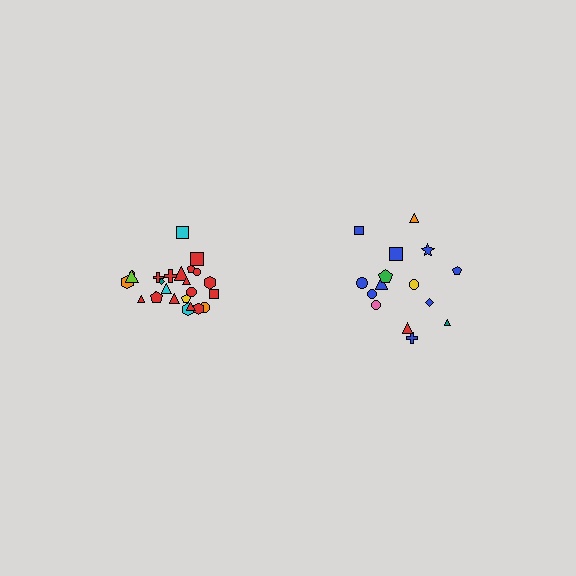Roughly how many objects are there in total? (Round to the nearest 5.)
Roughly 40 objects in total.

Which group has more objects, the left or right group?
The left group.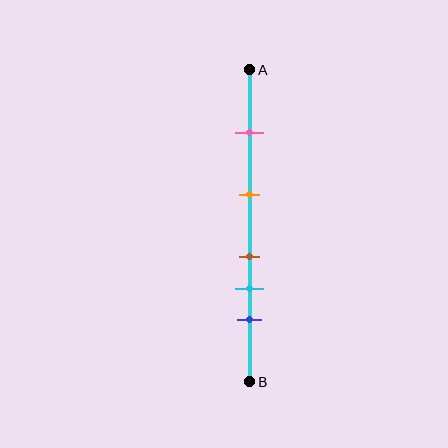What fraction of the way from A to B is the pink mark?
The pink mark is approximately 20% (0.2) of the way from A to B.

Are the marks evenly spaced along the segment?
No, the marks are not evenly spaced.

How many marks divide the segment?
There are 5 marks dividing the segment.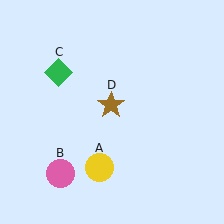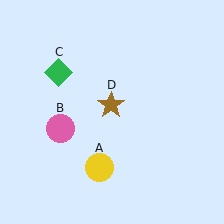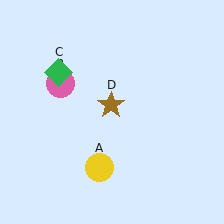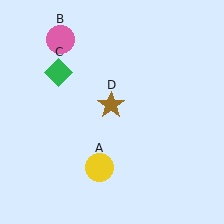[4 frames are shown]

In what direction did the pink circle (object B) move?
The pink circle (object B) moved up.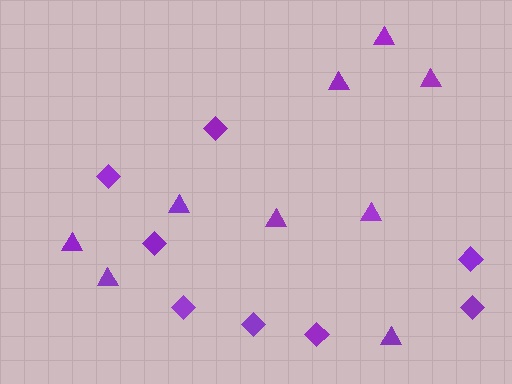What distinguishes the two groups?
There are 2 groups: one group of triangles (9) and one group of diamonds (8).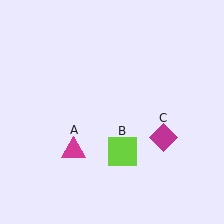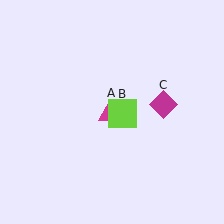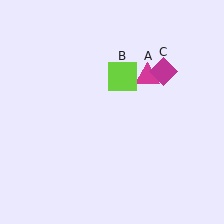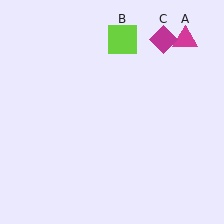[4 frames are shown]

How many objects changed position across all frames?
3 objects changed position: magenta triangle (object A), lime square (object B), magenta diamond (object C).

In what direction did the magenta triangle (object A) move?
The magenta triangle (object A) moved up and to the right.